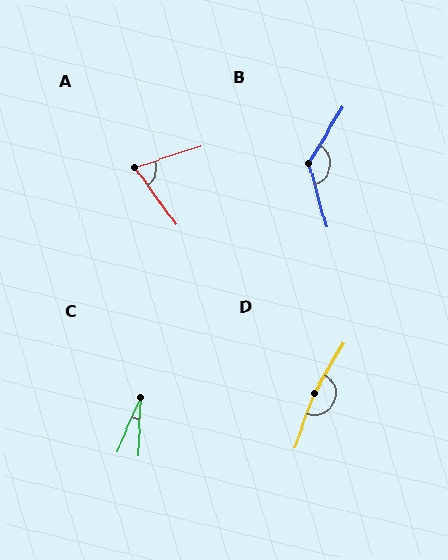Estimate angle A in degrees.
Approximately 73 degrees.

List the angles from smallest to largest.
C (21°), A (73°), B (133°), D (169°).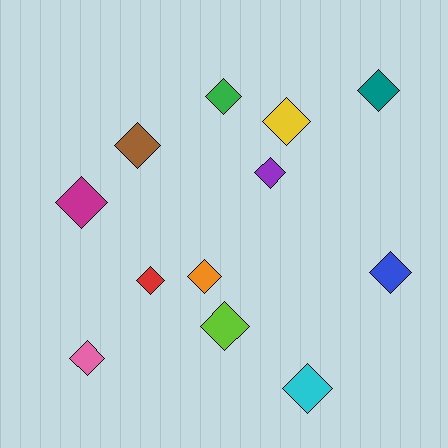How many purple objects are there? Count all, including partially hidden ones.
There is 1 purple object.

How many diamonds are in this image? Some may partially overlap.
There are 12 diamonds.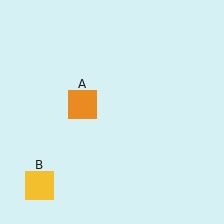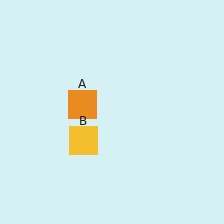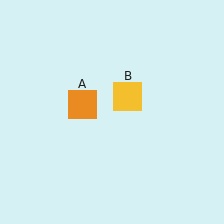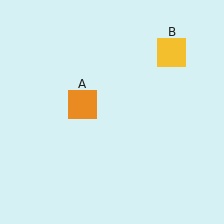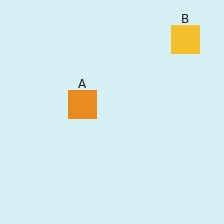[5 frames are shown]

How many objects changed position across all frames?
1 object changed position: yellow square (object B).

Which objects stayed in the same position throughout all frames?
Orange square (object A) remained stationary.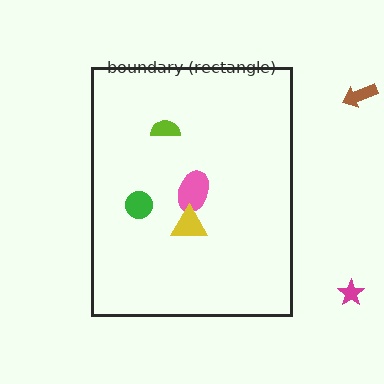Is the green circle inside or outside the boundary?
Inside.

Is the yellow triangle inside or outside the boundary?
Inside.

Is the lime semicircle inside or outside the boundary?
Inside.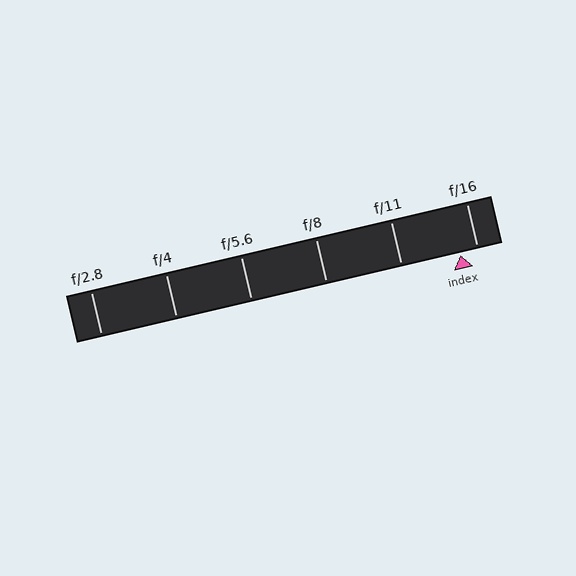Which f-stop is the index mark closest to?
The index mark is closest to f/16.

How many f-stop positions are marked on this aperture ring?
There are 6 f-stop positions marked.